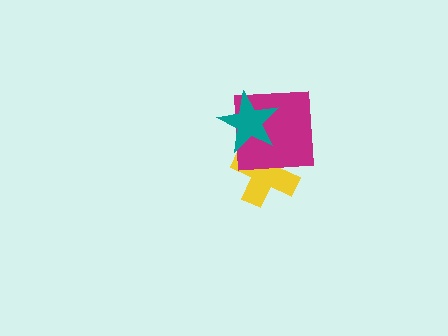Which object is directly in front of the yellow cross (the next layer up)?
The magenta square is directly in front of the yellow cross.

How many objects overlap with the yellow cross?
2 objects overlap with the yellow cross.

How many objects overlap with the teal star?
2 objects overlap with the teal star.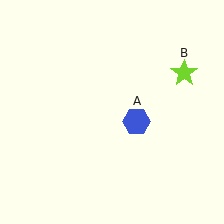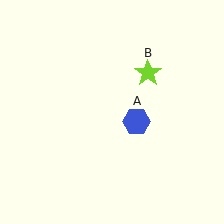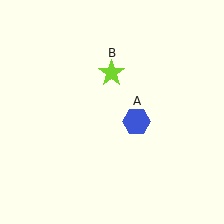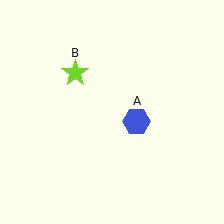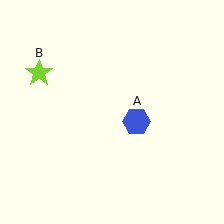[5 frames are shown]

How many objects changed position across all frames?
1 object changed position: lime star (object B).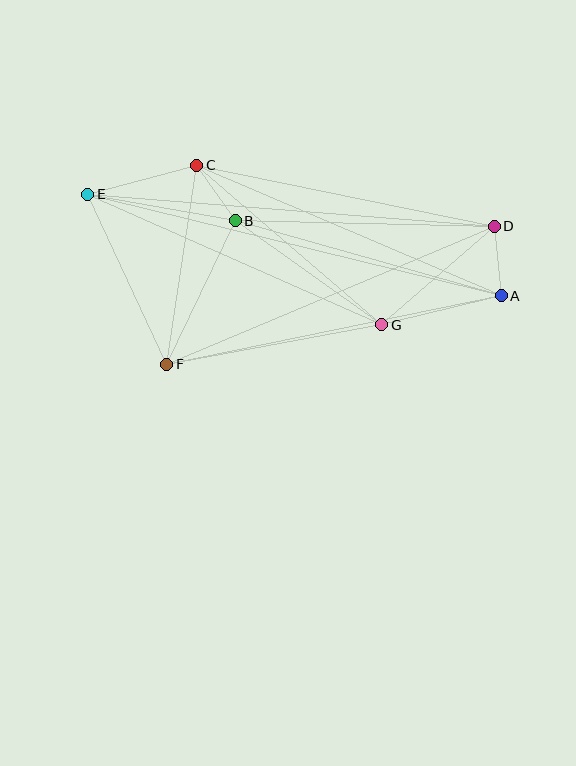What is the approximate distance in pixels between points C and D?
The distance between C and D is approximately 304 pixels.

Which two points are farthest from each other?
Points A and E are farthest from each other.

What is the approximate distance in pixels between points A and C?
The distance between A and C is approximately 331 pixels.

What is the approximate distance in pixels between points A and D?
The distance between A and D is approximately 70 pixels.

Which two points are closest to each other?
Points B and C are closest to each other.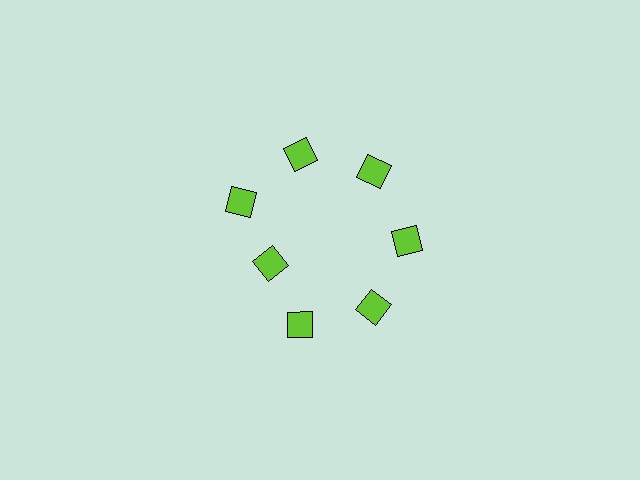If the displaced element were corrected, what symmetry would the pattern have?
It would have 7-fold rotational symmetry — the pattern would map onto itself every 51 degrees.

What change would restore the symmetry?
The symmetry would be restored by moving it outward, back onto the ring so that all 7 diamonds sit at equal angles and equal distance from the center.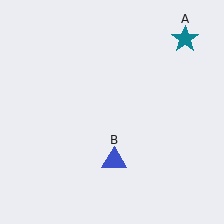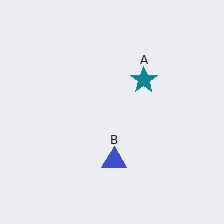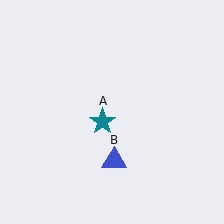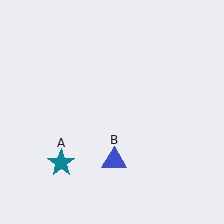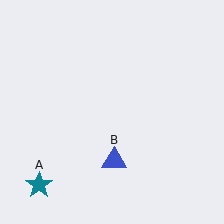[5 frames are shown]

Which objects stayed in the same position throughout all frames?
Blue triangle (object B) remained stationary.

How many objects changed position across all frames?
1 object changed position: teal star (object A).